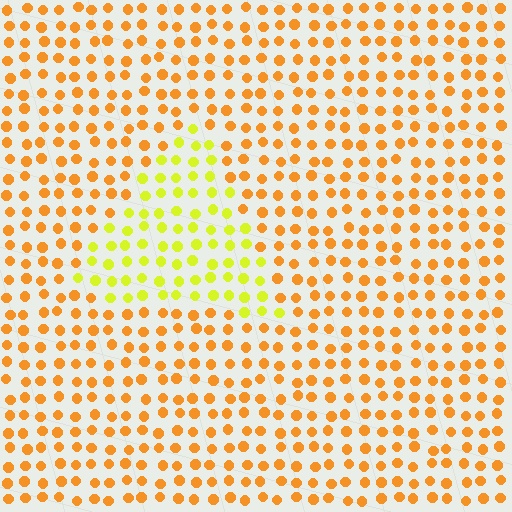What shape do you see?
I see a triangle.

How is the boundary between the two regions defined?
The boundary is defined purely by a slight shift in hue (about 38 degrees). Spacing, size, and orientation are identical on both sides.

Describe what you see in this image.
The image is filled with small orange elements in a uniform arrangement. A triangle-shaped region is visible where the elements are tinted to a slightly different hue, forming a subtle color boundary.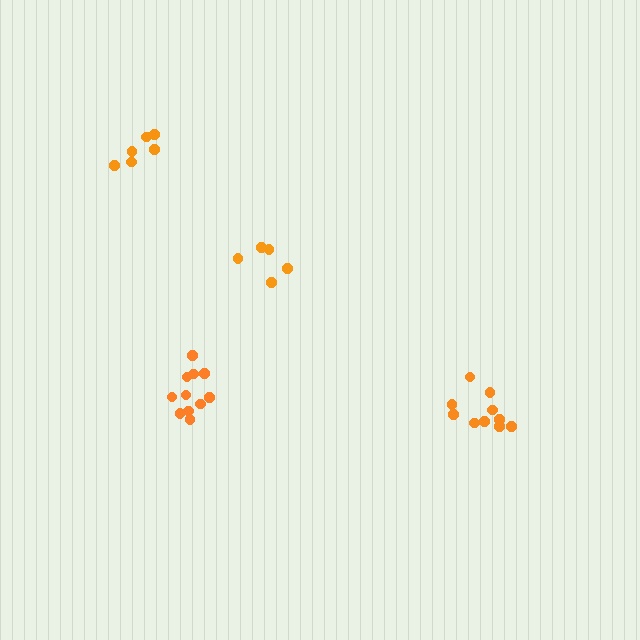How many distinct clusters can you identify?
There are 4 distinct clusters.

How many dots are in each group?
Group 1: 10 dots, Group 2: 6 dots, Group 3: 11 dots, Group 4: 5 dots (32 total).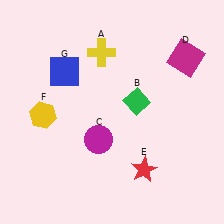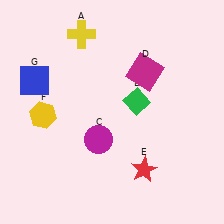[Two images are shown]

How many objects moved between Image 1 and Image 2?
3 objects moved between the two images.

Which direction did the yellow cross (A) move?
The yellow cross (A) moved left.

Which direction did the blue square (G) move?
The blue square (G) moved left.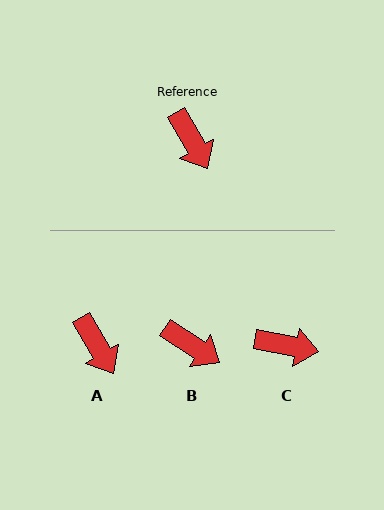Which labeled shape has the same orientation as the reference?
A.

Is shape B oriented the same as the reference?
No, it is off by about 27 degrees.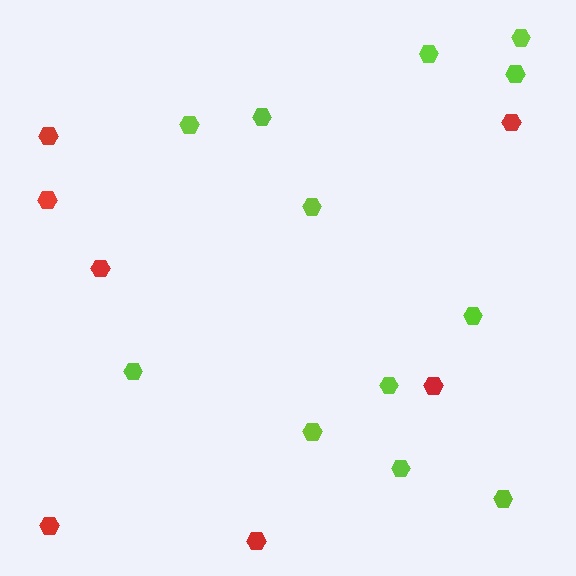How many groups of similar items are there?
There are 2 groups: one group of red hexagons (7) and one group of lime hexagons (12).